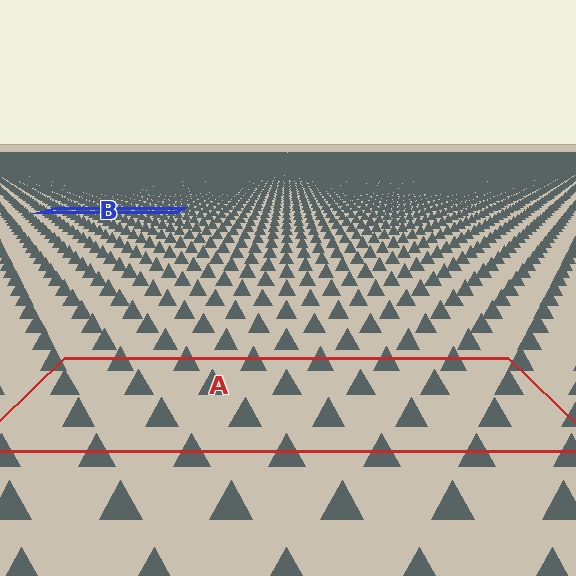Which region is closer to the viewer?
Region A is closer. The texture elements there are larger and more spread out.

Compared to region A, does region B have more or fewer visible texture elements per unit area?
Region B has more texture elements per unit area — they are packed more densely because it is farther away.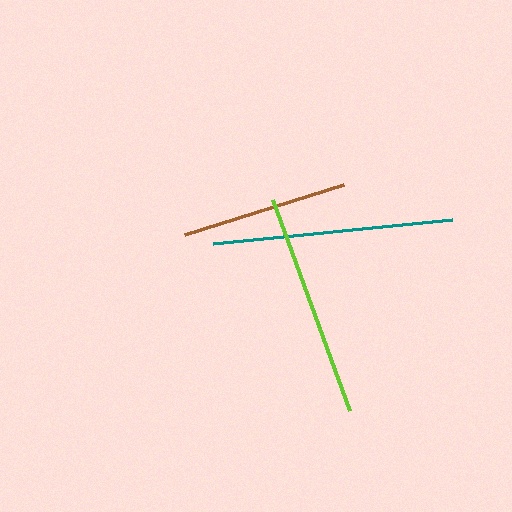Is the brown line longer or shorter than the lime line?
The lime line is longer than the brown line.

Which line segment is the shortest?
The brown line is the shortest at approximately 167 pixels.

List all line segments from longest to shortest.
From longest to shortest: teal, lime, brown.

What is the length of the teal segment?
The teal segment is approximately 241 pixels long.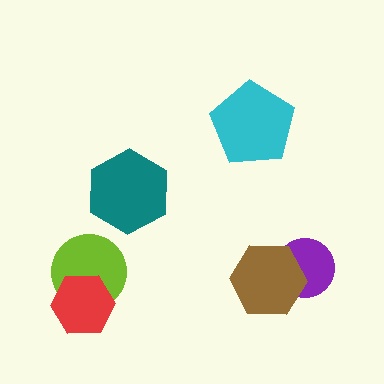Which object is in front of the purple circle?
The brown hexagon is in front of the purple circle.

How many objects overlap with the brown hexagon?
1 object overlaps with the brown hexagon.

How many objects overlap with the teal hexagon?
0 objects overlap with the teal hexagon.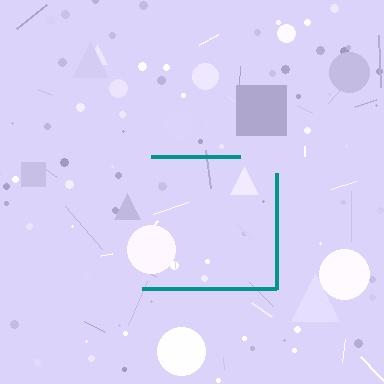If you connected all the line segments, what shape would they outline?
They would outline a square.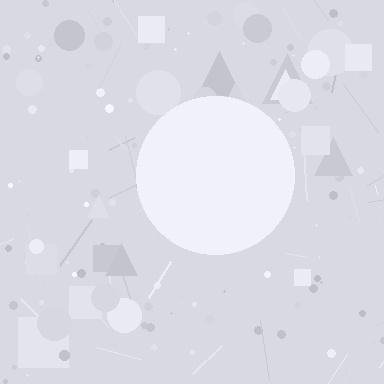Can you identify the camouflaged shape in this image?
The camouflaged shape is a circle.